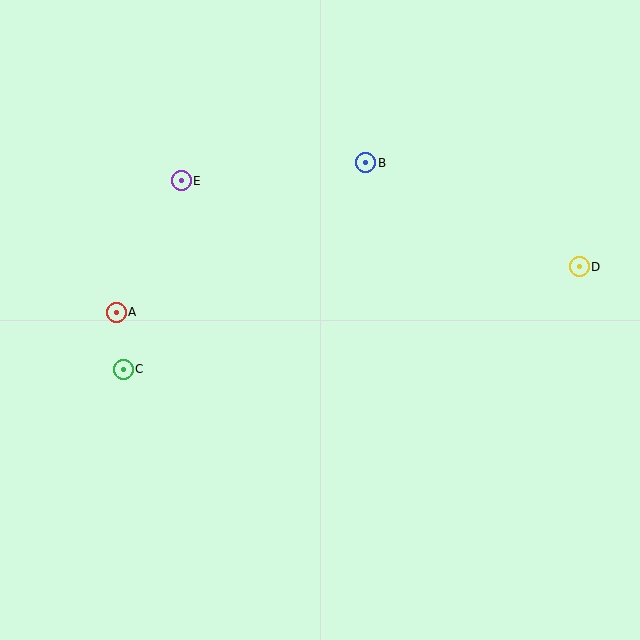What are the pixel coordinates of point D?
Point D is at (579, 267).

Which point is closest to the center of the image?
Point B at (366, 163) is closest to the center.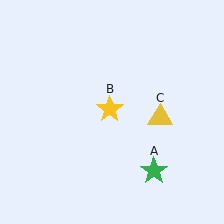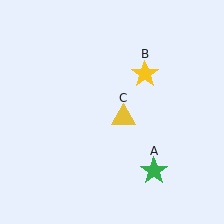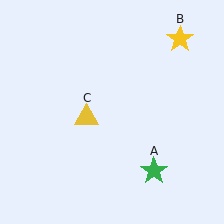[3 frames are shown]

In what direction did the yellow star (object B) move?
The yellow star (object B) moved up and to the right.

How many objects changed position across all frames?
2 objects changed position: yellow star (object B), yellow triangle (object C).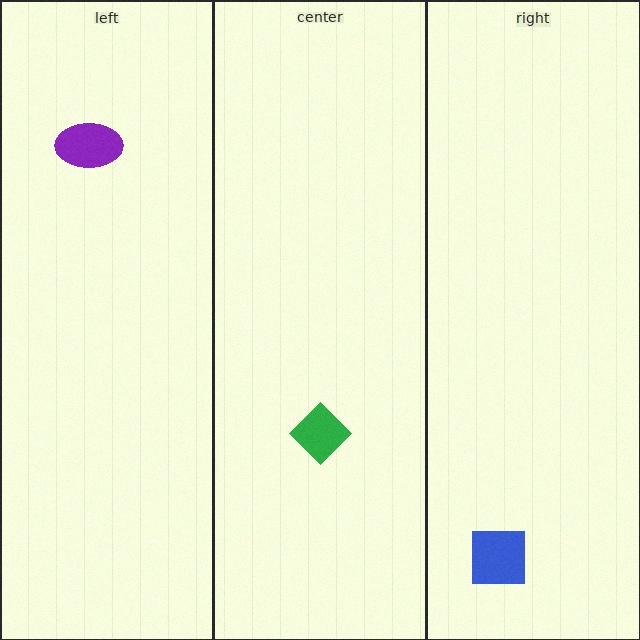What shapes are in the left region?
The purple ellipse.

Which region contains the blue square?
The right region.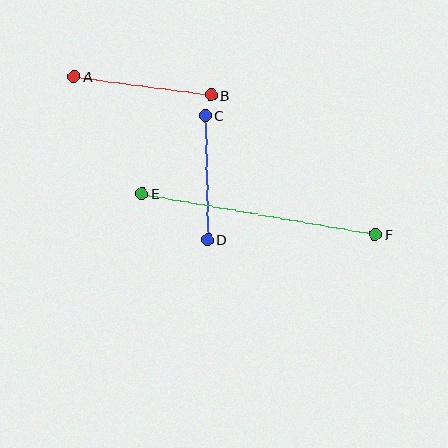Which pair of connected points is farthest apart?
Points E and F are farthest apart.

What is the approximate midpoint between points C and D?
The midpoint is at approximately (206, 177) pixels.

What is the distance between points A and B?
The distance is approximately 138 pixels.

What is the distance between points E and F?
The distance is approximately 237 pixels.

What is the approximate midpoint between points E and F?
The midpoint is at approximately (259, 214) pixels.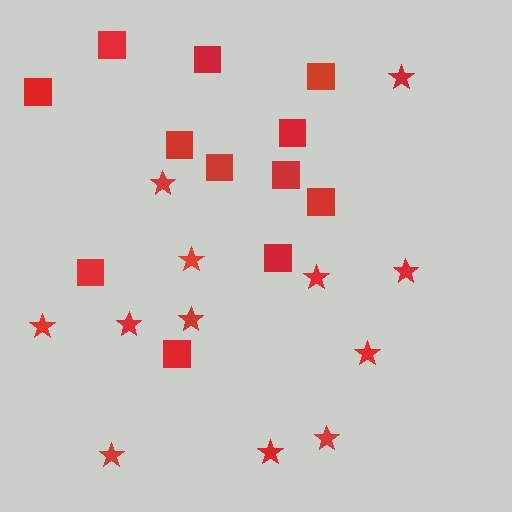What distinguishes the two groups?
There are 2 groups: one group of squares (12) and one group of stars (12).